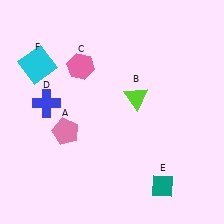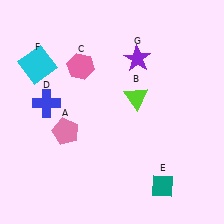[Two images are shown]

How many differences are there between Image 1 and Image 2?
There is 1 difference between the two images.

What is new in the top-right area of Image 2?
A purple star (G) was added in the top-right area of Image 2.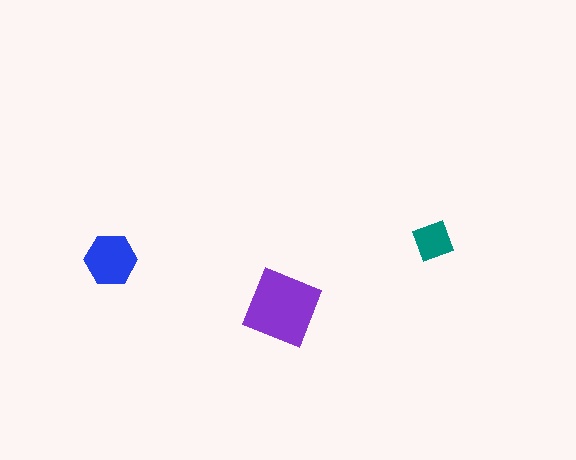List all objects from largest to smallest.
The purple square, the blue hexagon, the teal diamond.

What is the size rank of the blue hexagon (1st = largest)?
2nd.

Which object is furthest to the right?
The teal diamond is rightmost.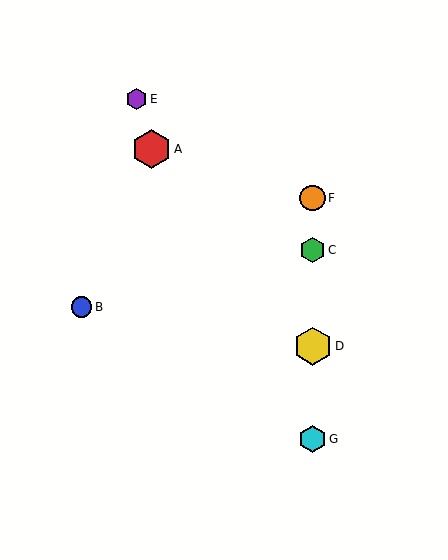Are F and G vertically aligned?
Yes, both are at x≈313.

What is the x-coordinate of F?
Object F is at x≈313.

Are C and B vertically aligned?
No, C is at x≈313 and B is at x≈81.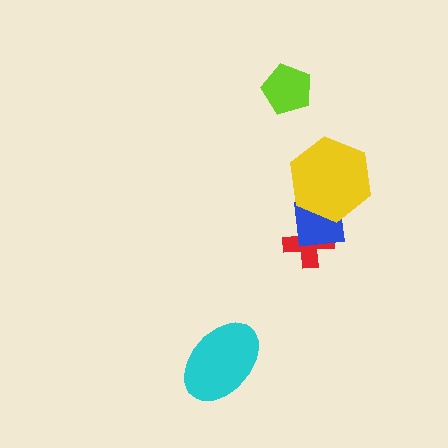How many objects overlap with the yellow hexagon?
1 object overlaps with the yellow hexagon.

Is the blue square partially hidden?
Yes, it is partially covered by another shape.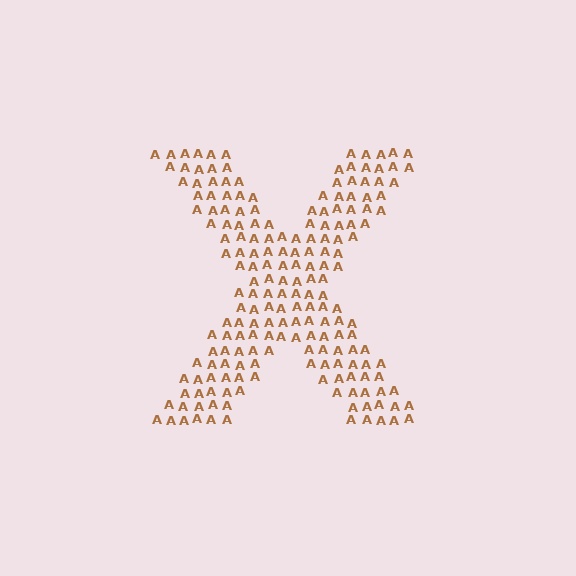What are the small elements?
The small elements are letter A's.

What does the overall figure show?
The overall figure shows the letter X.